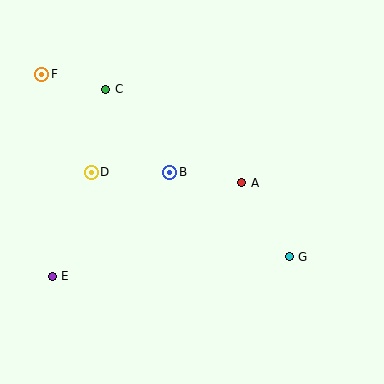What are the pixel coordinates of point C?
Point C is at (106, 89).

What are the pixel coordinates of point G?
Point G is at (289, 257).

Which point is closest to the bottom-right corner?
Point G is closest to the bottom-right corner.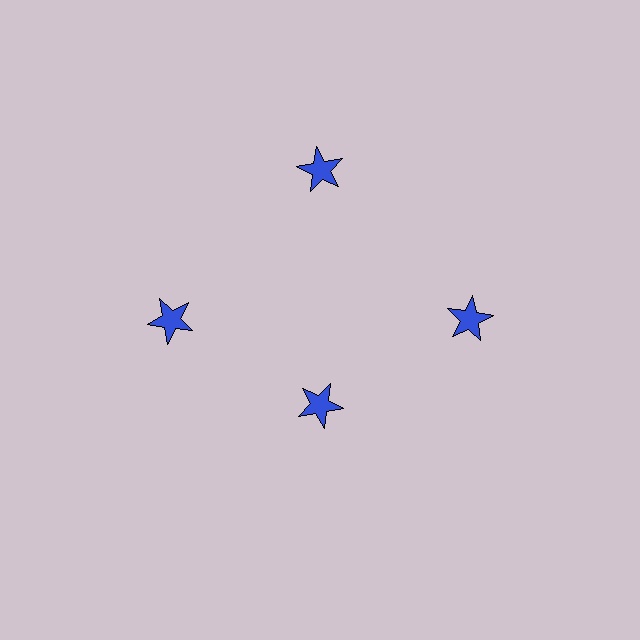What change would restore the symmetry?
The symmetry would be restored by moving it outward, back onto the ring so that all 4 stars sit at equal angles and equal distance from the center.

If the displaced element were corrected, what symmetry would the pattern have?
It would have 4-fold rotational symmetry — the pattern would map onto itself every 90 degrees.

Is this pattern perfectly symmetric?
No. The 4 blue stars are arranged in a ring, but one element near the 6 o'clock position is pulled inward toward the center, breaking the 4-fold rotational symmetry.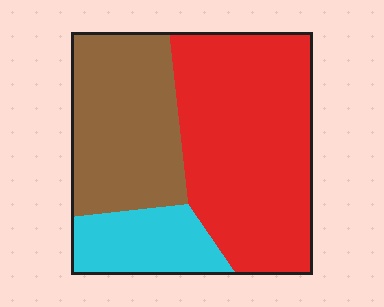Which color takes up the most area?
Red, at roughly 50%.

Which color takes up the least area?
Cyan, at roughly 15%.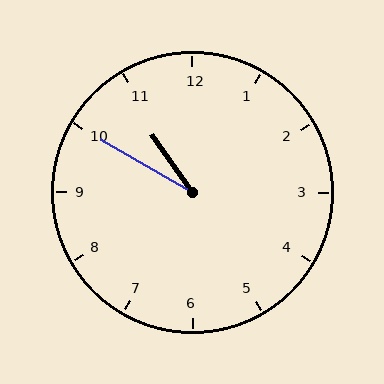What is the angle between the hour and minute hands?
Approximately 25 degrees.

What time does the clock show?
10:50.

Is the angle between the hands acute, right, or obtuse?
It is acute.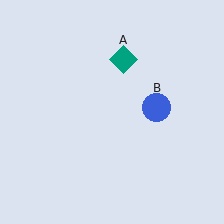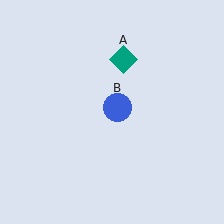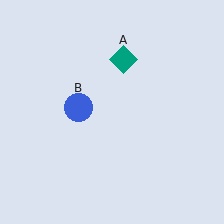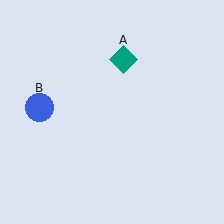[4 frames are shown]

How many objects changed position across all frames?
1 object changed position: blue circle (object B).